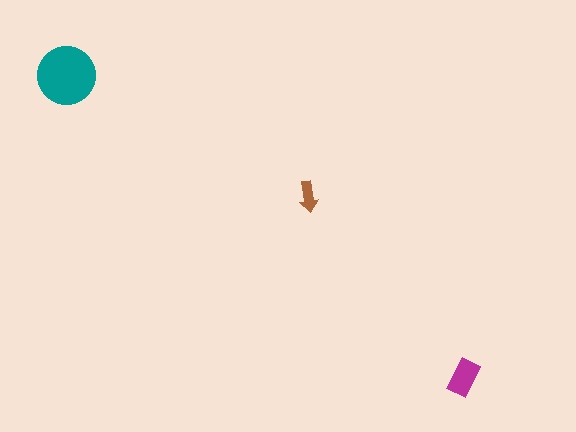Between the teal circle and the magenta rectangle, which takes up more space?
The teal circle.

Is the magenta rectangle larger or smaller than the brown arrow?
Larger.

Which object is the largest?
The teal circle.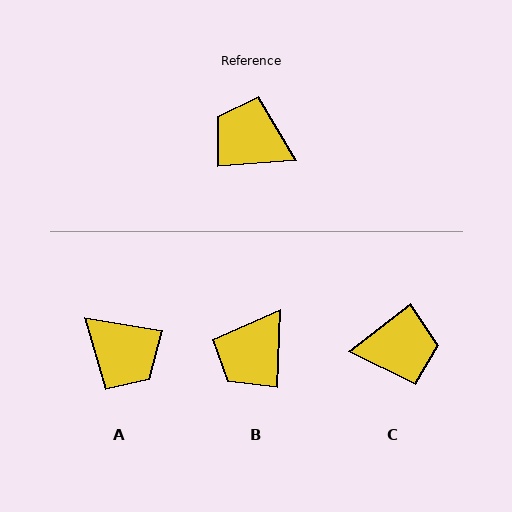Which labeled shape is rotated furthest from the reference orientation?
A, about 166 degrees away.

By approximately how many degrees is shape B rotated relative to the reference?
Approximately 83 degrees counter-clockwise.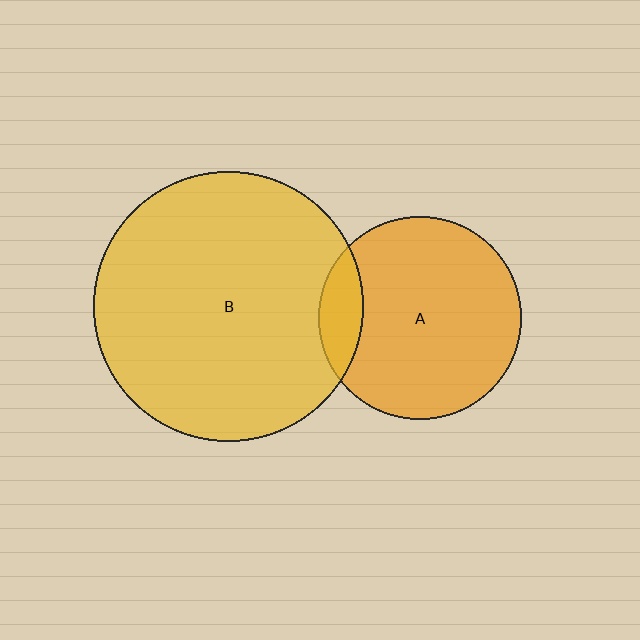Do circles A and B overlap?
Yes.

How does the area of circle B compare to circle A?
Approximately 1.8 times.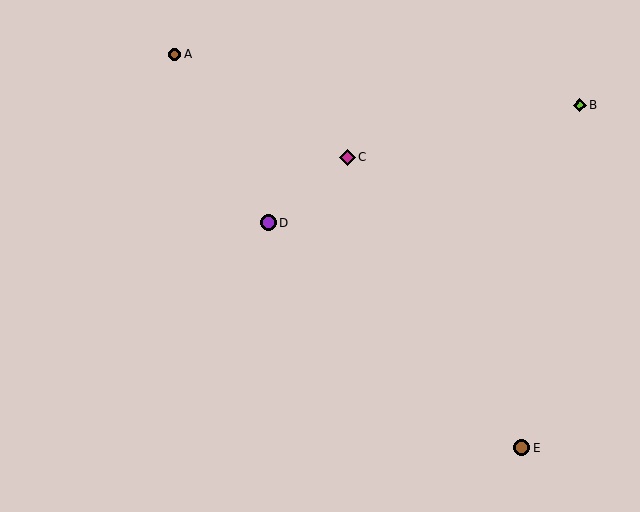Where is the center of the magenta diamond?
The center of the magenta diamond is at (347, 157).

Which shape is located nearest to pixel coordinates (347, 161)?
The magenta diamond (labeled C) at (347, 157) is nearest to that location.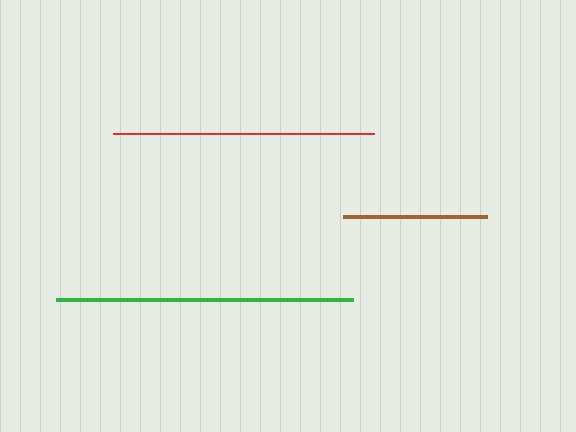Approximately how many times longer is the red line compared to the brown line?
The red line is approximately 1.8 times the length of the brown line.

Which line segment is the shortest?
The brown line is the shortest at approximately 144 pixels.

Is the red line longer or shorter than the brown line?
The red line is longer than the brown line.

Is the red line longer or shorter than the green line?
The green line is longer than the red line.